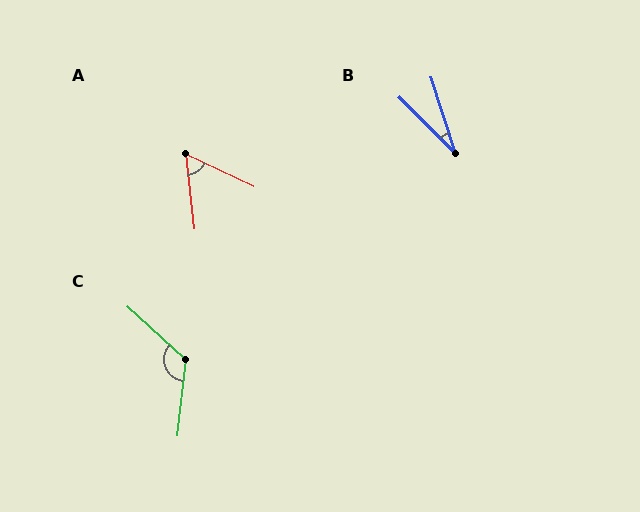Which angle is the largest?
C, at approximately 126 degrees.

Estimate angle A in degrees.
Approximately 59 degrees.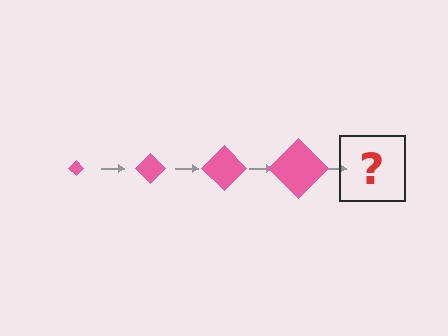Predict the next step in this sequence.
The next step is a pink diamond, larger than the previous one.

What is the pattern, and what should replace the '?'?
The pattern is that the diamond gets progressively larger each step. The '?' should be a pink diamond, larger than the previous one.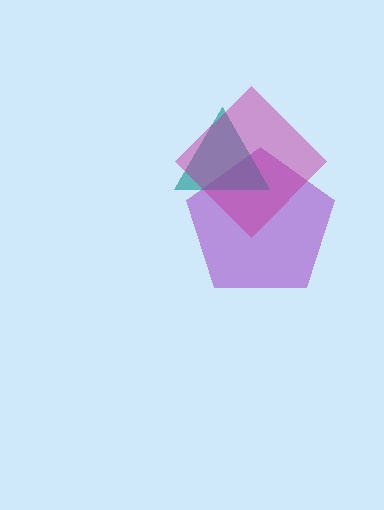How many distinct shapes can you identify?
There are 3 distinct shapes: a purple pentagon, a teal triangle, a magenta diamond.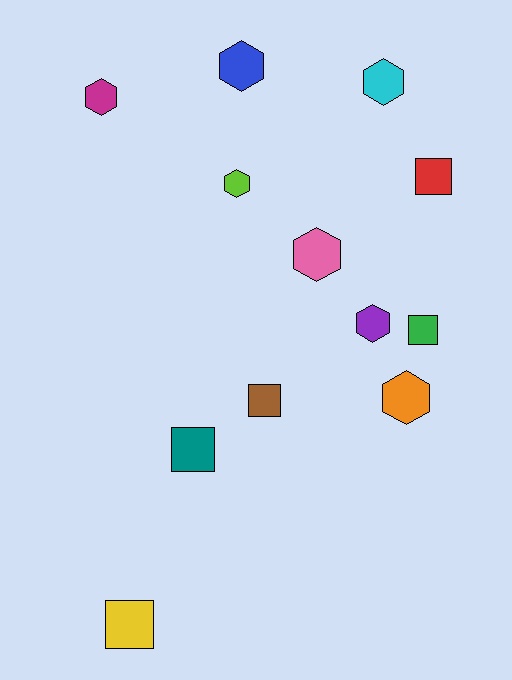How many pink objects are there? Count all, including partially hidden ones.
There is 1 pink object.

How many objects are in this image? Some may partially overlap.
There are 12 objects.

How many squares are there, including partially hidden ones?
There are 5 squares.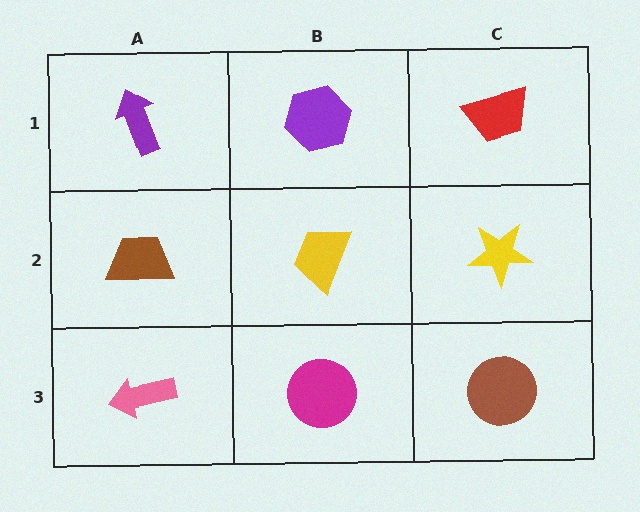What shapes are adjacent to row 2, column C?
A red trapezoid (row 1, column C), a brown circle (row 3, column C), a yellow trapezoid (row 2, column B).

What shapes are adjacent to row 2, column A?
A purple arrow (row 1, column A), a pink arrow (row 3, column A), a yellow trapezoid (row 2, column B).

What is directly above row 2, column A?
A purple arrow.